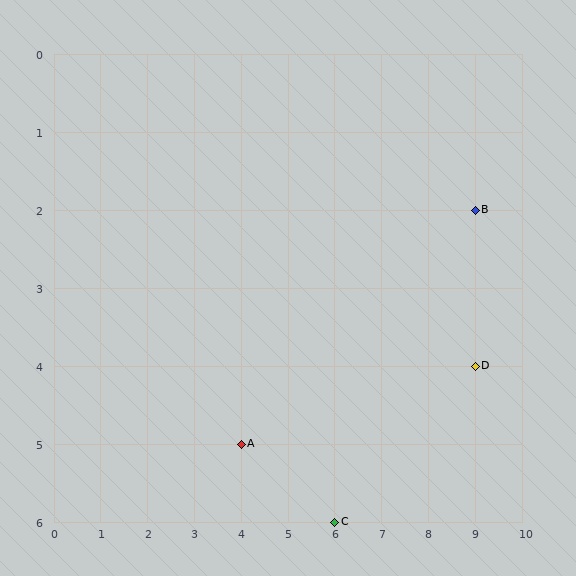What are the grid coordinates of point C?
Point C is at grid coordinates (6, 6).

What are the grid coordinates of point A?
Point A is at grid coordinates (4, 5).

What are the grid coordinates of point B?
Point B is at grid coordinates (9, 2).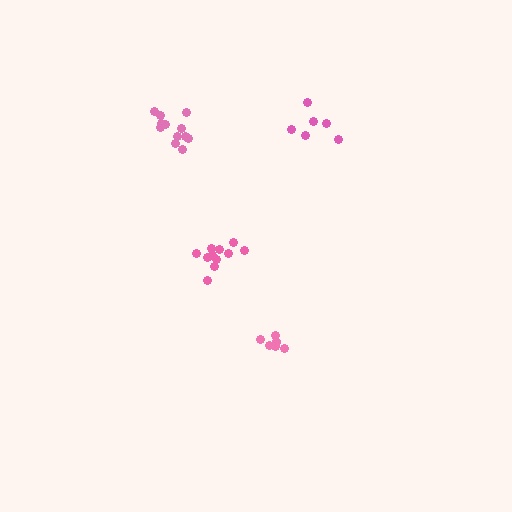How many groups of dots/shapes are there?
There are 4 groups.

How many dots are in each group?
Group 1: 12 dots, Group 2: 11 dots, Group 3: 6 dots, Group 4: 6 dots (35 total).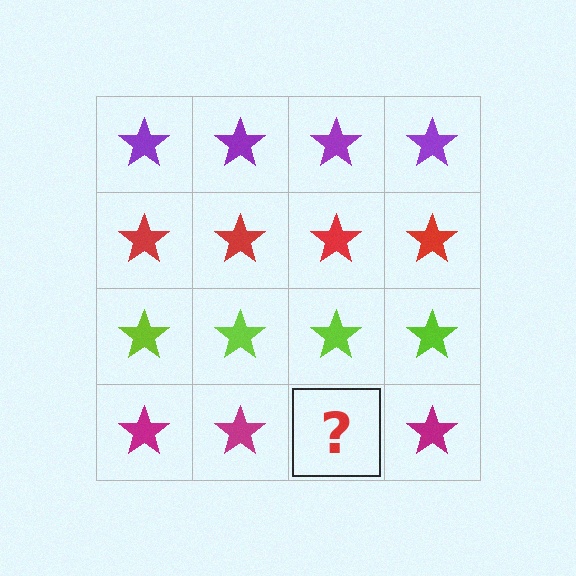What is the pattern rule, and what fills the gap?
The rule is that each row has a consistent color. The gap should be filled with a magenta star.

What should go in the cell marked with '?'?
The missing cell should contain a magenta star.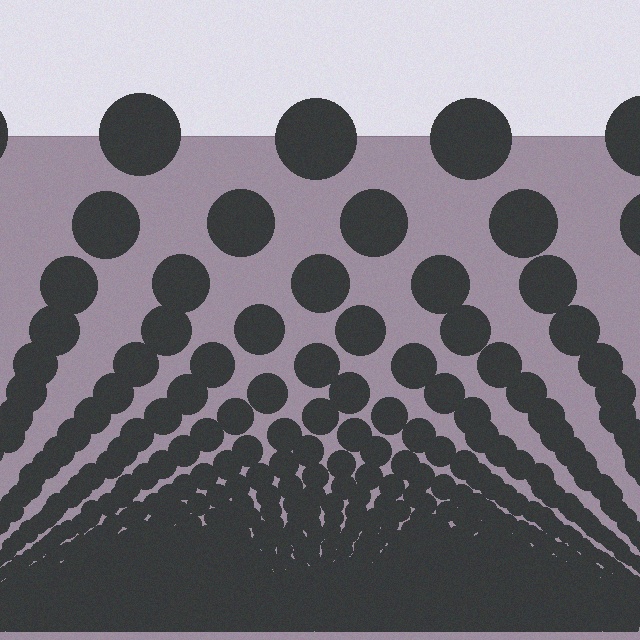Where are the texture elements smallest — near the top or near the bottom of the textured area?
Near the bottom.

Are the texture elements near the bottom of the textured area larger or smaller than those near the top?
Smaller. The gradient is inverted — elements near the bottom are smaller and denser.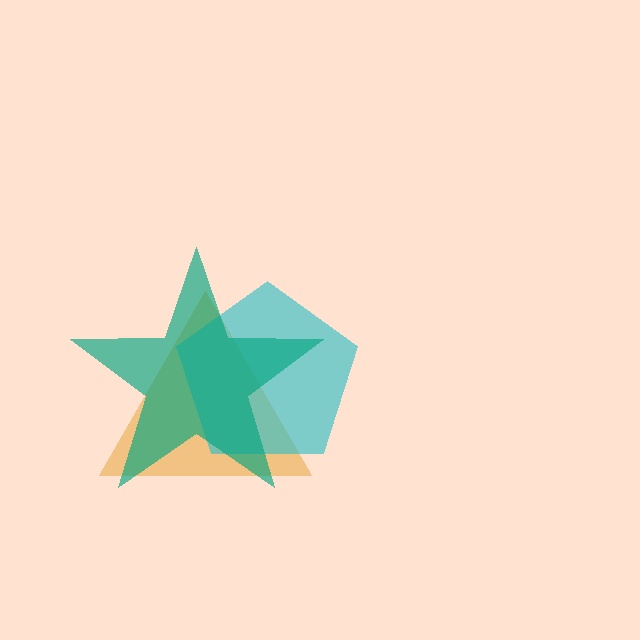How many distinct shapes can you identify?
There are 3 distinct shapes: an orange triangle, a cyan pentagon, a teal star.